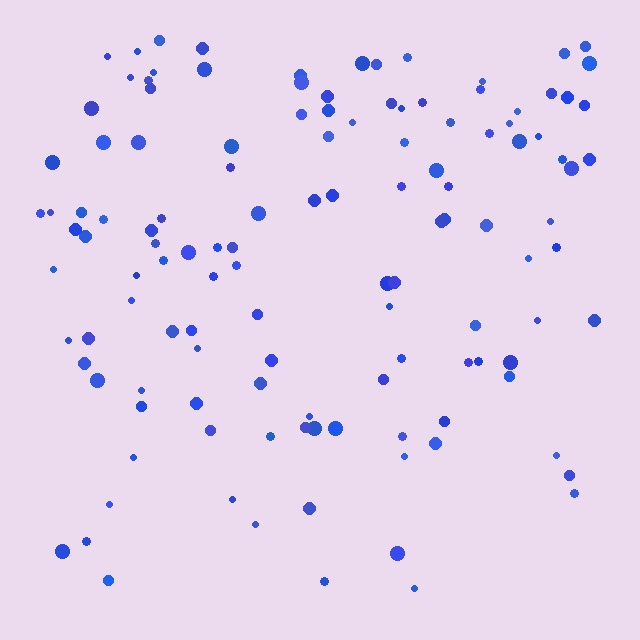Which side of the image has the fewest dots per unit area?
The bottom.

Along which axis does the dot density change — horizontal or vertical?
Vertical.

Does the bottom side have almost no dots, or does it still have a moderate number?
Still a moderate number, just noticeably fewer than the top.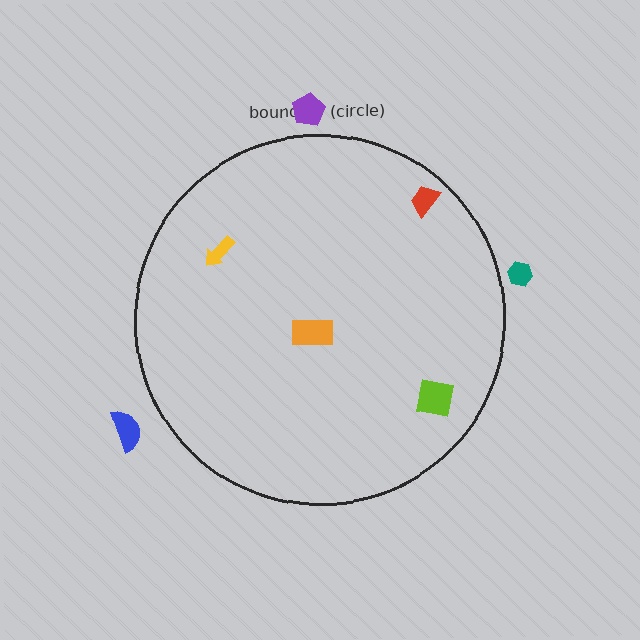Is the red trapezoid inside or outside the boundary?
Inside.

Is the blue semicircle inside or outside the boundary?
Outside.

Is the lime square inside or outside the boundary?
Inside.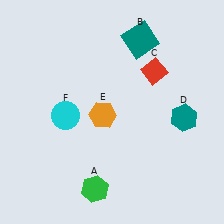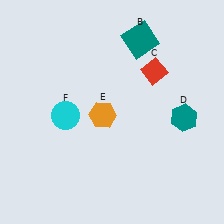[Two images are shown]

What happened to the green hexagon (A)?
The green hexagon (A) was removed in Image 2. It was in the bottom-left area of Image 1.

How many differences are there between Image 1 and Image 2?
There is 1 difference between the two images.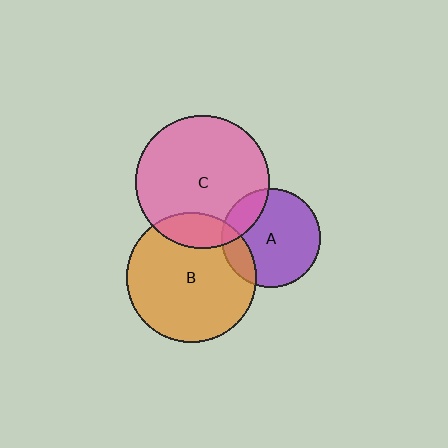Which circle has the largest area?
Circle C (pink).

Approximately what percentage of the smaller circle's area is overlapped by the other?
Approximately 15%.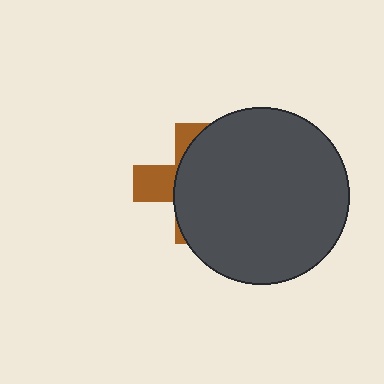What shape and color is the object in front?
The object in front is a dark gray circle.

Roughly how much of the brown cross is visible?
A small part of it is visible (roughly 31%).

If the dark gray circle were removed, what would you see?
You would see the complete brown cross.